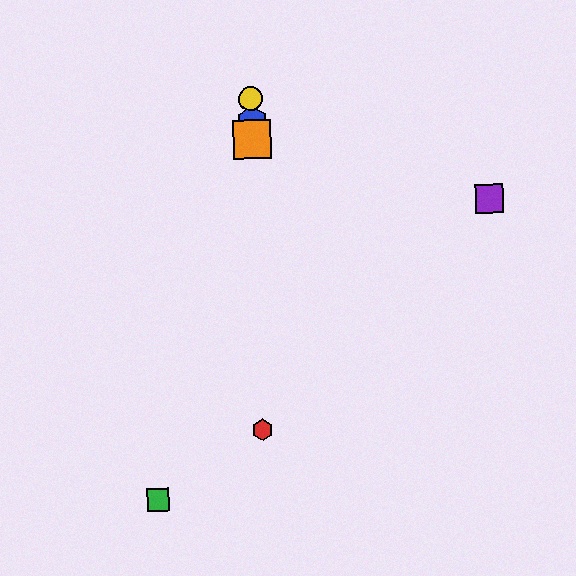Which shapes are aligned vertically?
The red hexagon, the blue hexagon, the yellow circle, the orange square are aligned vertically.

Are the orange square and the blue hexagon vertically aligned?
Yes, both are at x≈252.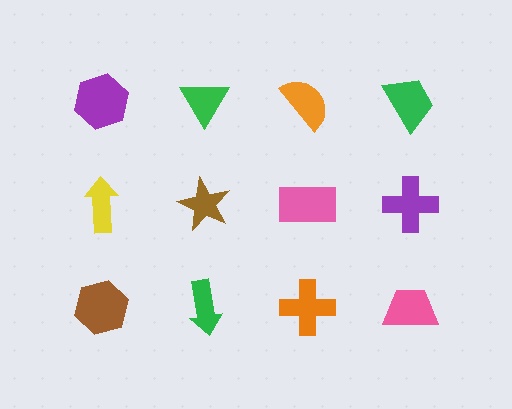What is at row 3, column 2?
A green arrow.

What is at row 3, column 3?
An orange cross.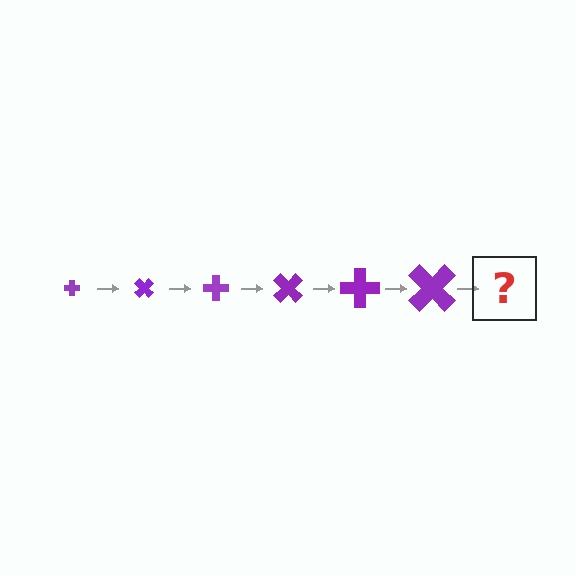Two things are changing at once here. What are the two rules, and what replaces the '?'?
The two rules are that the cross grows larger each step and it rotates 45 degrees each step. The '?' should be a cross, larger than the previous one and rotated 270 degrees from the start.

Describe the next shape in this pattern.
It should be a cross, larger than the previous one and rotated 270 degrees from the start.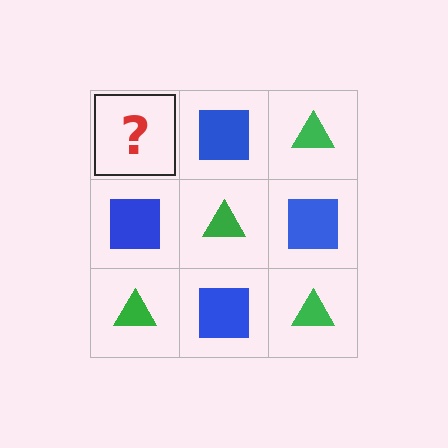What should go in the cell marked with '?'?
The missing cell should contain a green triangle.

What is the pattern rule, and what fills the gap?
The rule is that it alternates green triangle and blue square in a checkerboard pattern. The gap should be filled with a green triangle.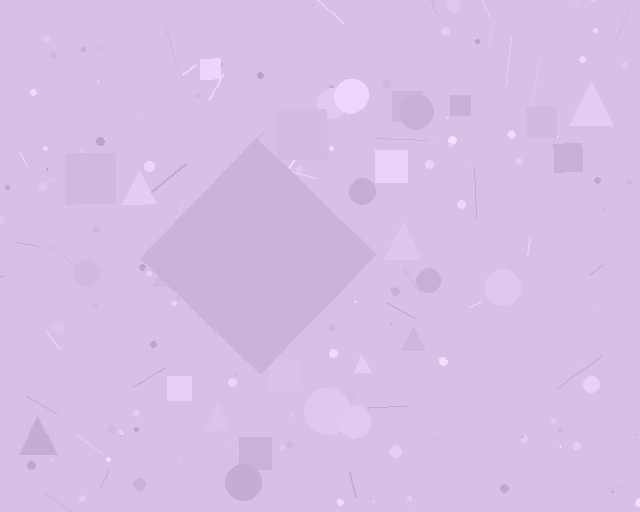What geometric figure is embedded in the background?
A diamond is embedded in the background.